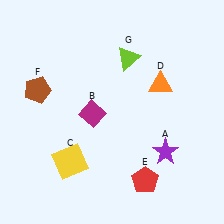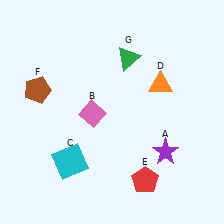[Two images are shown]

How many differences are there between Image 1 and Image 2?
There are 3 differences between the two images.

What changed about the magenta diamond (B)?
In Image 1, B is magenta. In Image 2, it changed to pink.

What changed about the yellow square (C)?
In Image 1, C is yellow. In Image 2, it changed to cyan.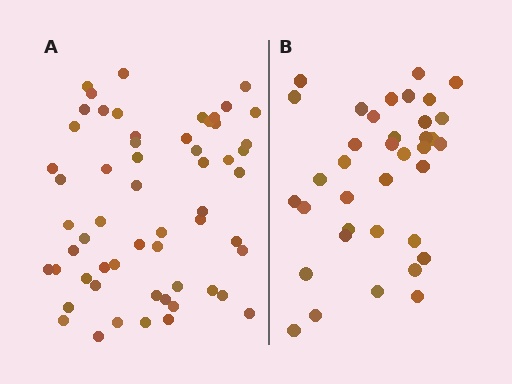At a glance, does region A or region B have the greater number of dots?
Region A (the left region) has more dots.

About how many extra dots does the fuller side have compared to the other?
Region A has approximately 20 more dots than region B.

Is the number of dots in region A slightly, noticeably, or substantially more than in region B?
Region A has substantially more. The ratio is roughly 1.6 to 1.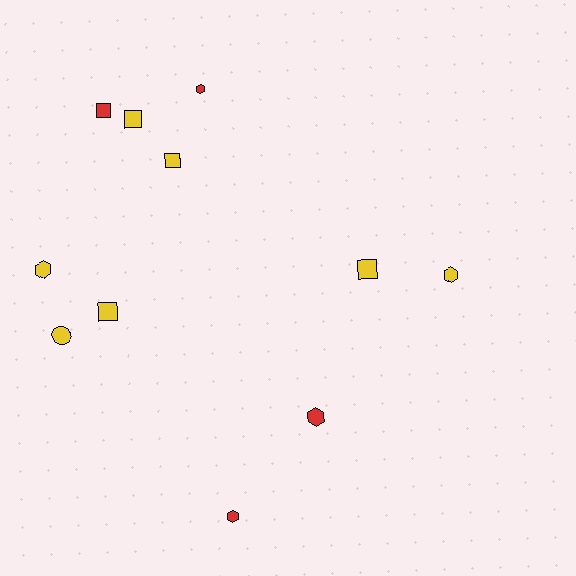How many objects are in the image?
There are 11 objects.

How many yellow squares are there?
There are 4 yellow squares.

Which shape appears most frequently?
Hexagon, with 5 objects.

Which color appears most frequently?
Yellow, with 7 objects.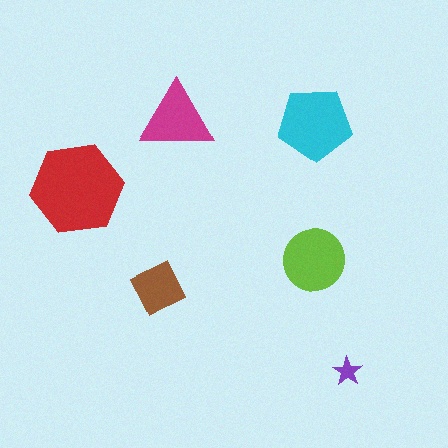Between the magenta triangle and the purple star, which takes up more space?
The magenta triangle.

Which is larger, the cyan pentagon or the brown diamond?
The cyan pentagon.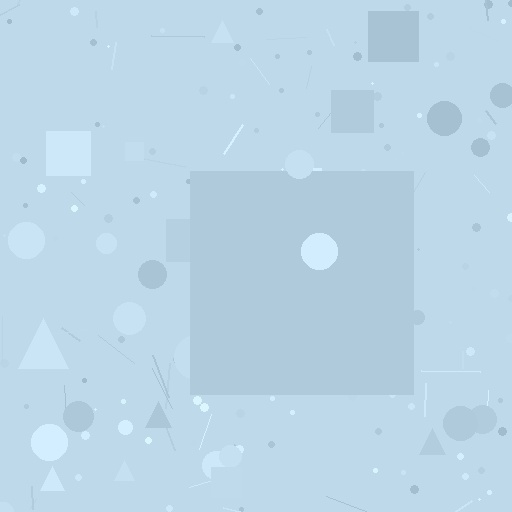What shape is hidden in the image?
A square is hidden in the image.